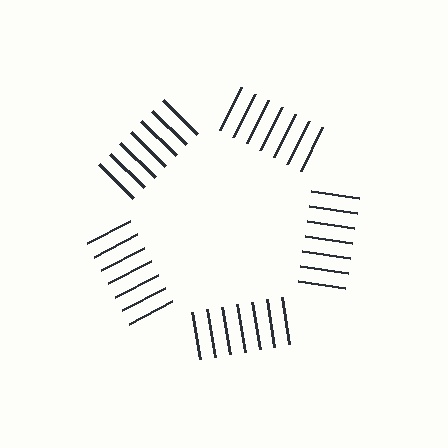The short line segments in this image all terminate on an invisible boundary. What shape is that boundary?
An illusory pentagon — the line segments terminate on its edges but no continuous stroke is drawn.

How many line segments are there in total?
35 — 7 along each of the 5 edges.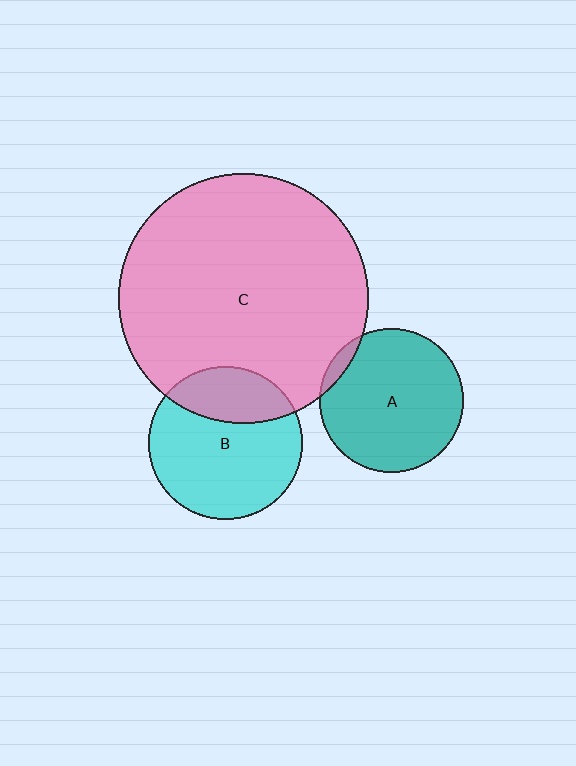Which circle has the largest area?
Circle C (pink).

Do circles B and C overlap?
Yes.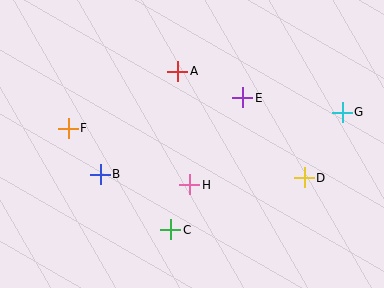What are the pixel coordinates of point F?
Point F is at (68, 128).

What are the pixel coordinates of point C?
Point C is at (171, 230).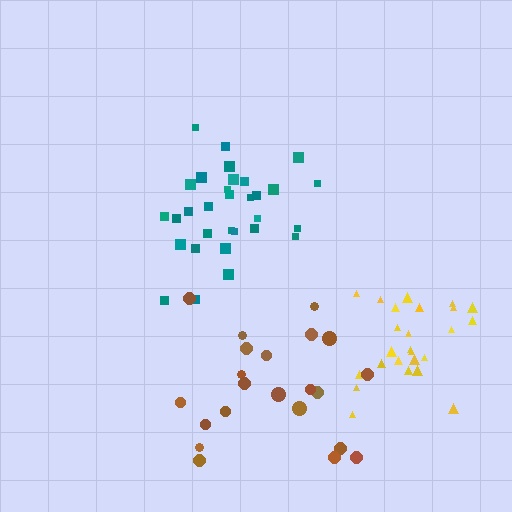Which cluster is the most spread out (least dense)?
Brown.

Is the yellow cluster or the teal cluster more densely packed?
Yellow.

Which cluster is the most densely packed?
Yellow.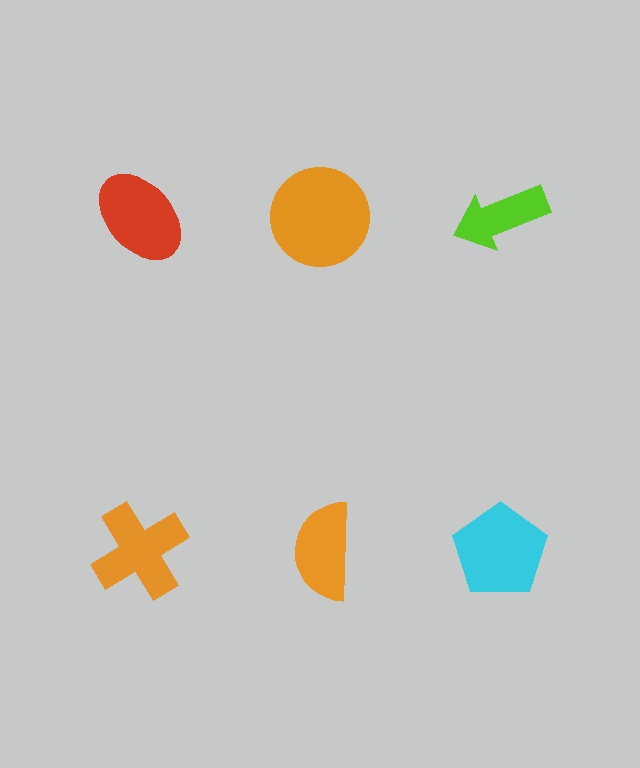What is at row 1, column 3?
A lime arrow.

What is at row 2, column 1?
An orange cross.